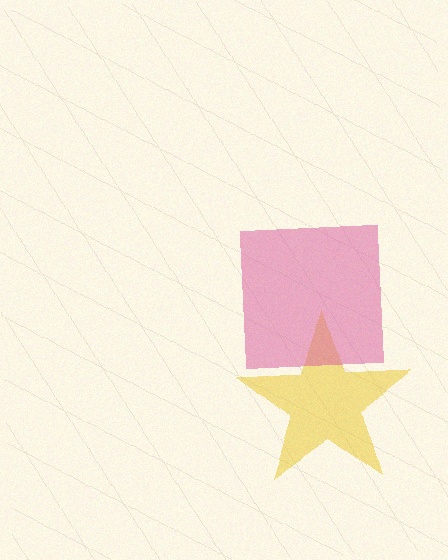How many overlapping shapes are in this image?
There are 2 overlapping shapes in the image.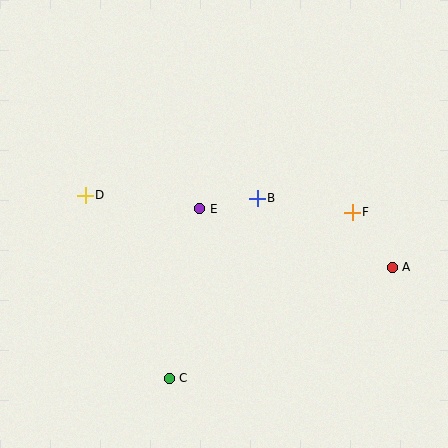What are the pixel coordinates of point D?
Point D is at (85, 195).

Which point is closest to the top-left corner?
Point D is closest to the top-left corner.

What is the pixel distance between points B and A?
The distance between B and A is 151 pixels.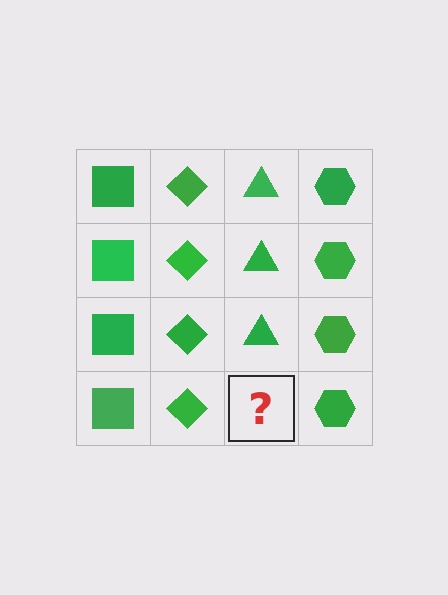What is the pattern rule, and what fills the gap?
The rule is that each column has a consistent shape. The gap should be filled with a green triangle.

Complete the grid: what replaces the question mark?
The question mark should be replaced with a green triangle.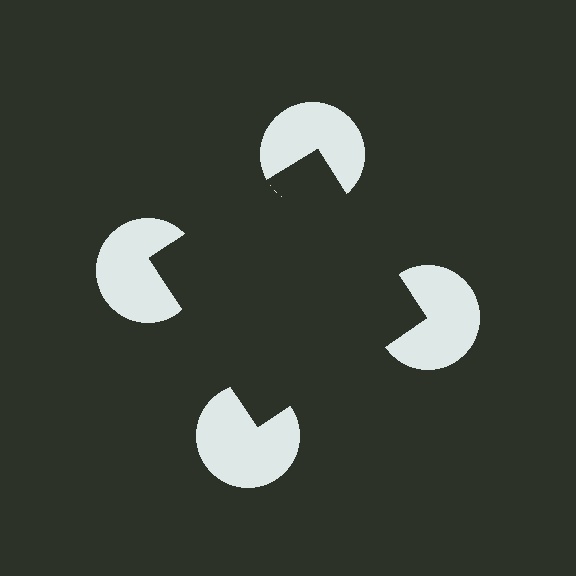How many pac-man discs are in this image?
There are 4 — one at each vertex of the illusory square.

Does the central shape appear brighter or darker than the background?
It typically appears slightly darker than the background, even though no actual brightness change is drawn.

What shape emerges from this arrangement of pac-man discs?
An illusory square — its edges are inferred from the aligned wedge cuts in the pac-man discs, not physically drawn.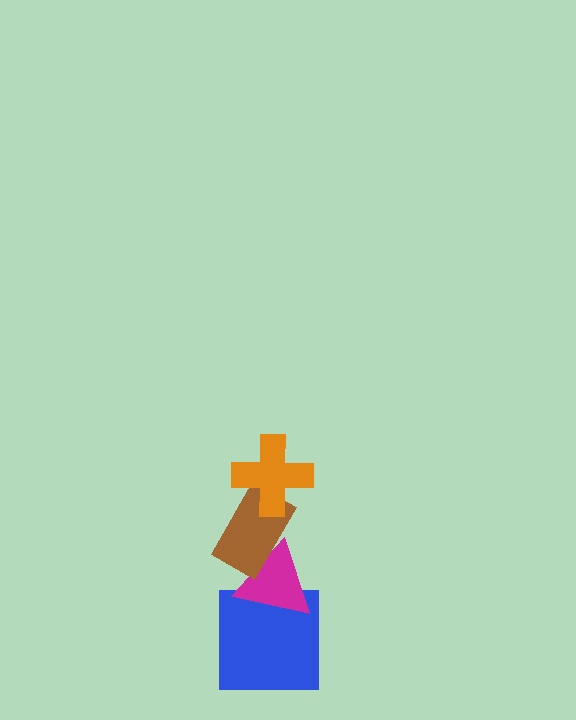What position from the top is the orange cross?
The orange cross is 1st from the top.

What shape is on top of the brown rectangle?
The orange cross is on top of the brown rectangle.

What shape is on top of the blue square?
The magenta triangle is on top of the blue square.